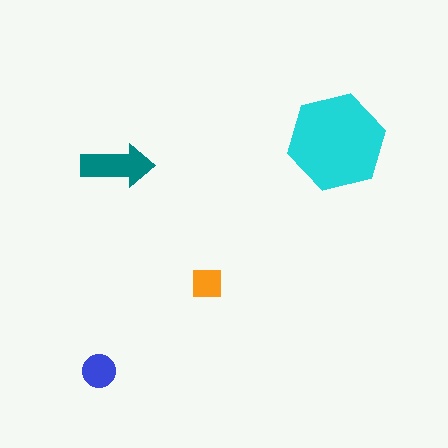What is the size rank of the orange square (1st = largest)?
4th.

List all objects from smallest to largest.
The orange square, the blue circle, the teal arrow, the cyan hexagon.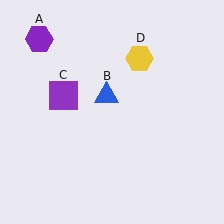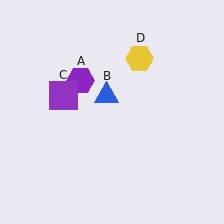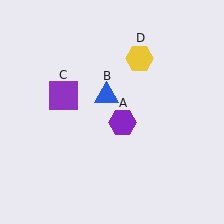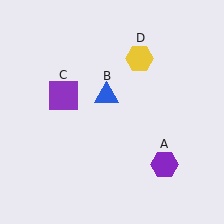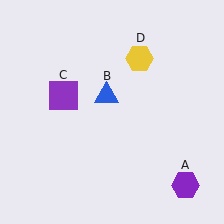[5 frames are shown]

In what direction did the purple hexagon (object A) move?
The purple hexagon (object A) moved down and to the right.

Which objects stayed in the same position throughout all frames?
Blue triangle (object B) and purple square (object C) and yellow hexagon (object D) remained stationary.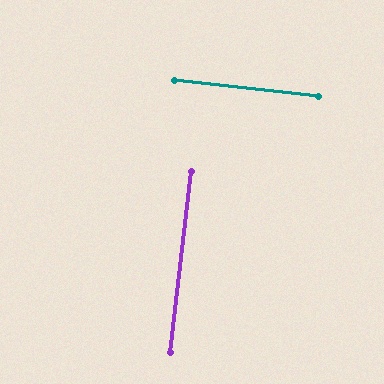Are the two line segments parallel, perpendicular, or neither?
Perpendicular — they meet at approximately 90°.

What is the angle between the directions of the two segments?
Approximately 90 degrees.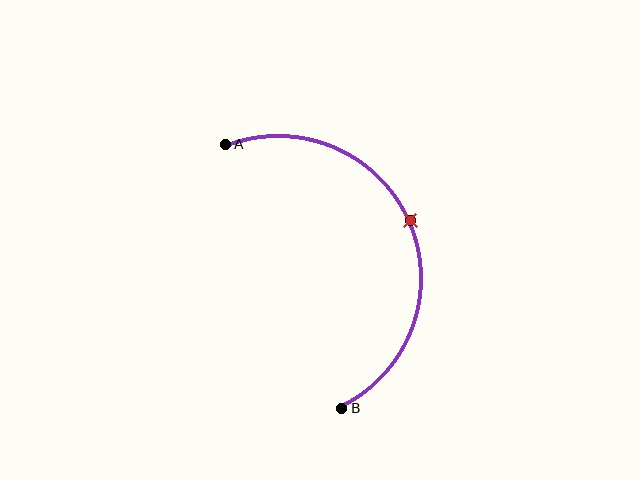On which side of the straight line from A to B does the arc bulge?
The arc bulges to the right of the straight line connecting A and B.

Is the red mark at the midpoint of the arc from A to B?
Yes. The red mark lies on the arc at equal arc-length from both A and B — it is the arc midpoint.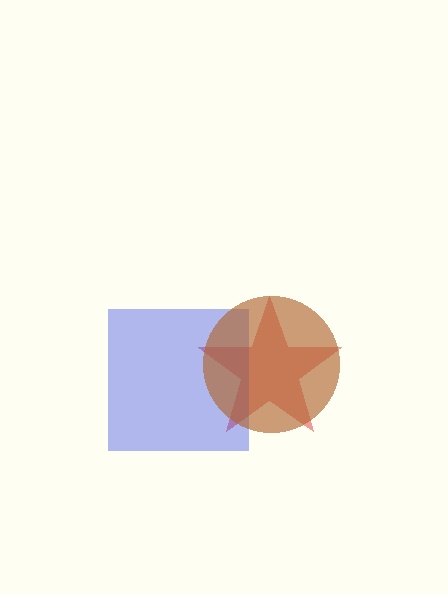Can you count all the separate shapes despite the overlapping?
Yes, there are 3 separate shapes.